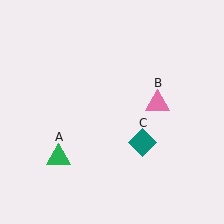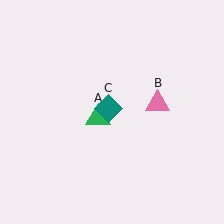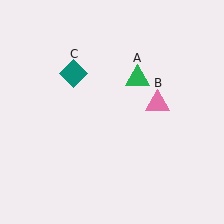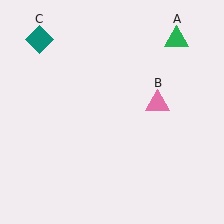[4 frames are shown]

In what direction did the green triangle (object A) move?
The green triangle (object A) moved up and to the right.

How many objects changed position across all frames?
2 objects changed position: green triangle (object A), teal diamond (object C).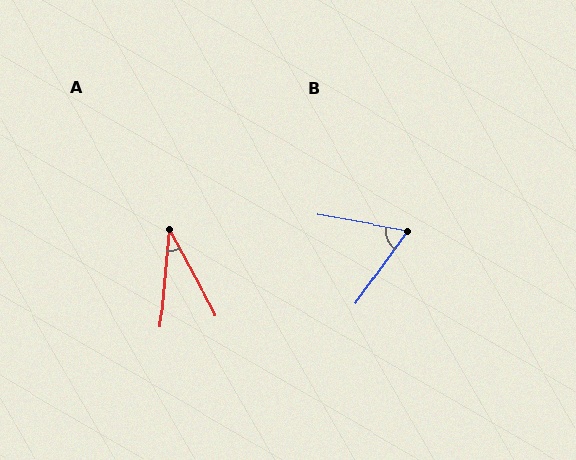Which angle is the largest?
B, at approximately 64 degrees.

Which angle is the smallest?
A, at approximately 34 degrees.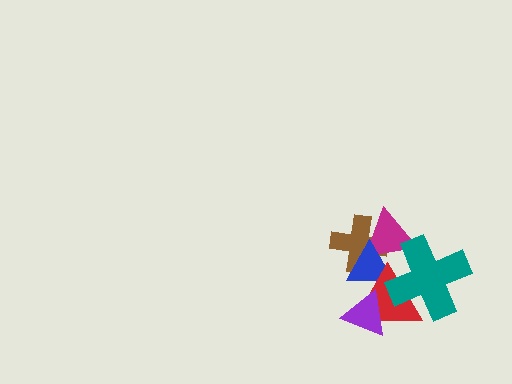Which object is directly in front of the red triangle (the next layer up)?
The purple triangle is directly in front of the red triangle.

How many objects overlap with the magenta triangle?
3 objects overlap with the magenta triangle.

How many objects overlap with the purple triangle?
2 objects overlap with the purple triangle.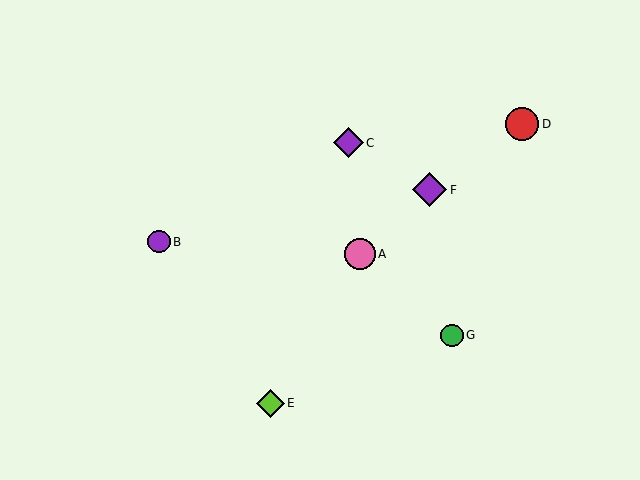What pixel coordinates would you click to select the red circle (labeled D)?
Click at (522, 124) to select the red circle D.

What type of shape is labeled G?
Shape G is a green circle.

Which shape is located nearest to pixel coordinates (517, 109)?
The red circle (labeled D) at (522, 124) is nearest to that location.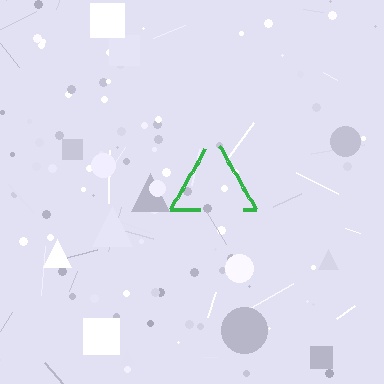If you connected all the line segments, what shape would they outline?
They would outline a triangle.